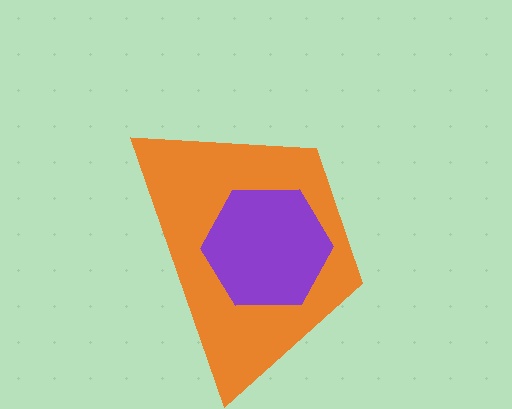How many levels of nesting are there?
2.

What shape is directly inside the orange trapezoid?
The purple hexagon.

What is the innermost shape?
The purple hexagon.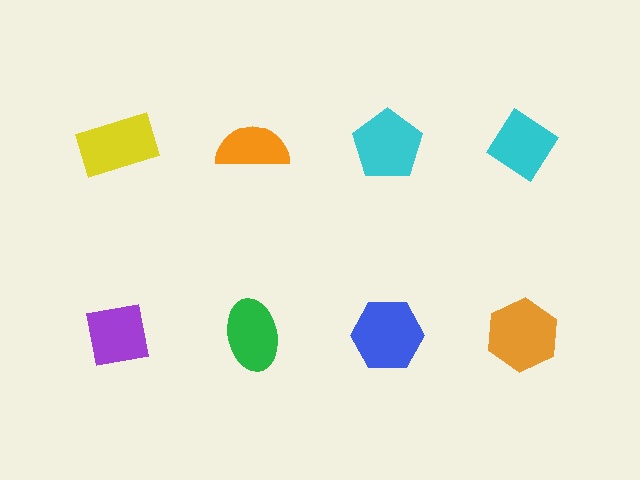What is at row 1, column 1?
A yellow rectangle.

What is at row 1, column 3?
A cyan pentagon.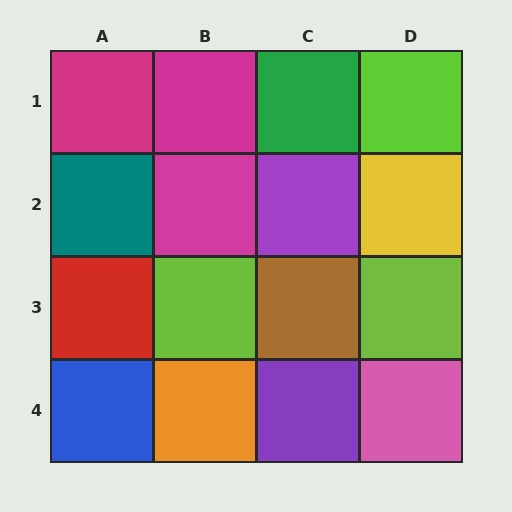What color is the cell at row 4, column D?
Pink.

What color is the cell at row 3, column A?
Red.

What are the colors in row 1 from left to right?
Magenta, magenta, green, lime.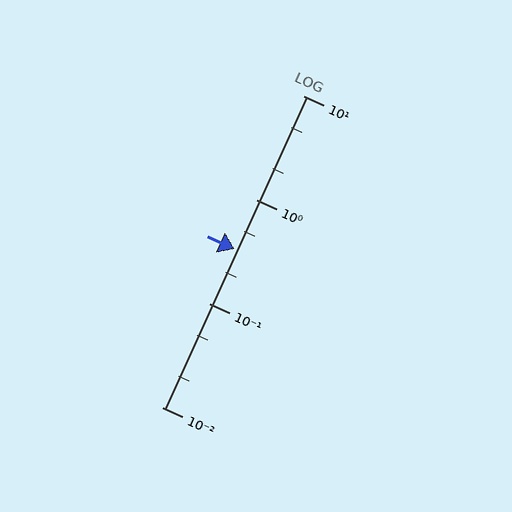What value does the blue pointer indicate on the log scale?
The pointer indicates approximately 0.33.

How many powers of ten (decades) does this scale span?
The scale spans 3 decades, from 0.01 to 10.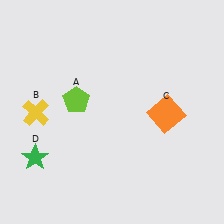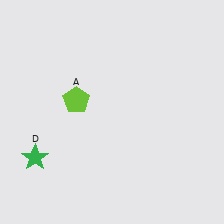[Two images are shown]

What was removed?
The yellow cross (B), the orange square (C) were removed in Image 2.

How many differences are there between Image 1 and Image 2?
There are 2 differences between the two images.